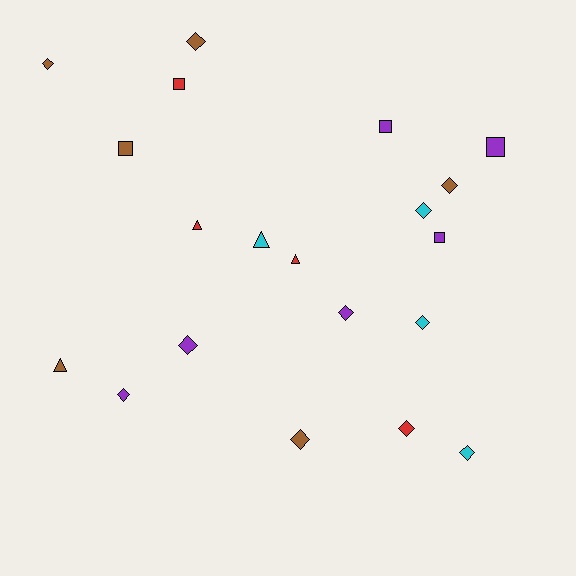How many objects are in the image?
There are 20 objects.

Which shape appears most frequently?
Diamond, with 11 objects.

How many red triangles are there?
There are 2 red triangles.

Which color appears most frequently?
Purple, with 6 objects.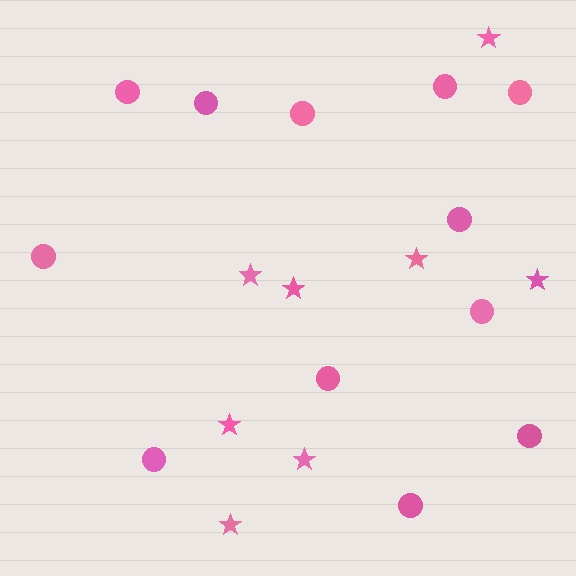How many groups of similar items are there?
There are 2 groups: one group of circles (12) and one group of stars (8).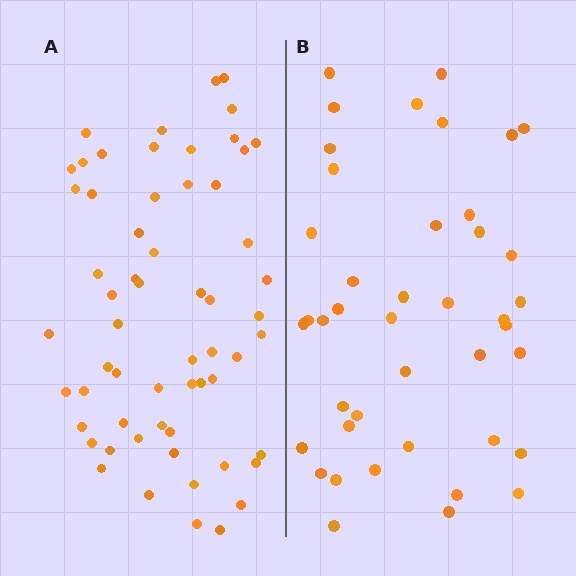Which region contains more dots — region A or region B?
Region A (the left region) has more dots.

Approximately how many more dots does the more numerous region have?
Region A has approximately 20 more dots than region B.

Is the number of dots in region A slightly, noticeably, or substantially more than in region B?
Region A has noticeably more, but not dramatically so. The ratio is roughly 1.4 to 1.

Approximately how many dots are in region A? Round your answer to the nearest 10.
About 60 dots.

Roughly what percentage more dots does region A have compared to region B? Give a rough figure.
About 45% more.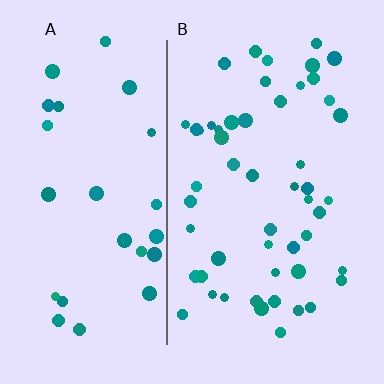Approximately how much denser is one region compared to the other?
Approximately 1.8× — region B over region A.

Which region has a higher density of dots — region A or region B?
B (the right).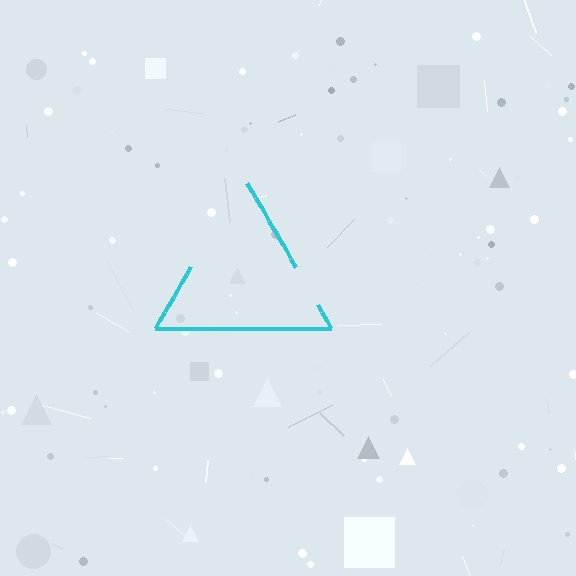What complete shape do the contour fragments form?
The contour fragments form a triangle.